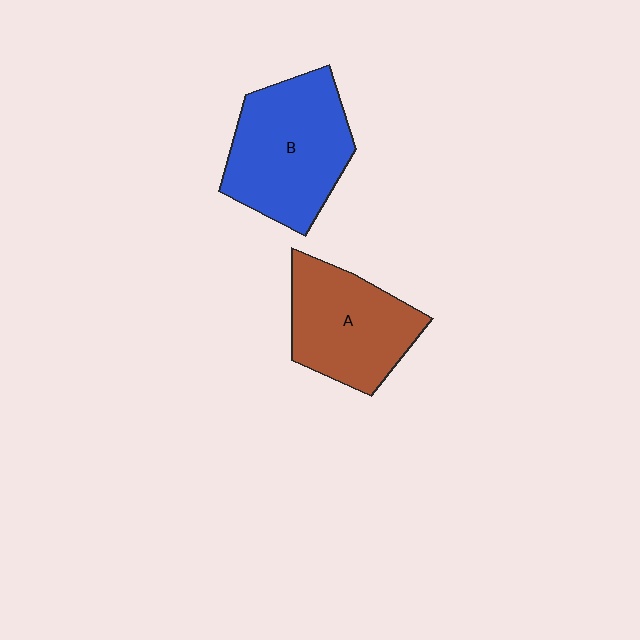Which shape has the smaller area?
Shape A (brown).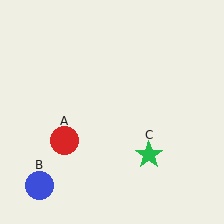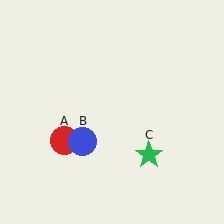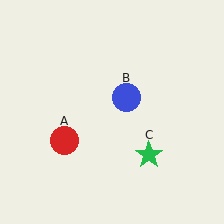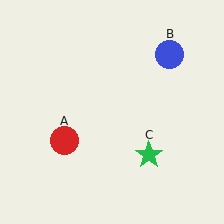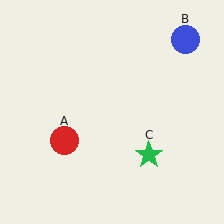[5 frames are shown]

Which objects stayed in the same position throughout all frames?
Red circle (object A) and green star (object C) remained stationary.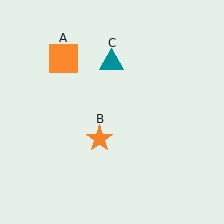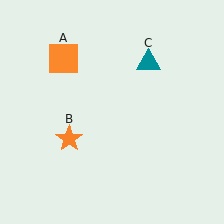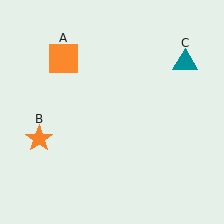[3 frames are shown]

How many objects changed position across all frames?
2 objects changed position: orange star (object B), teal triangle (object C).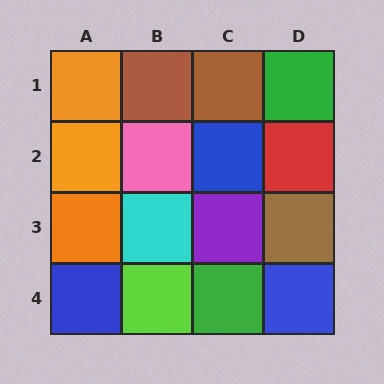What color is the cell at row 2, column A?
Orange.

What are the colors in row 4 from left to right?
Blue, lime, green, blue.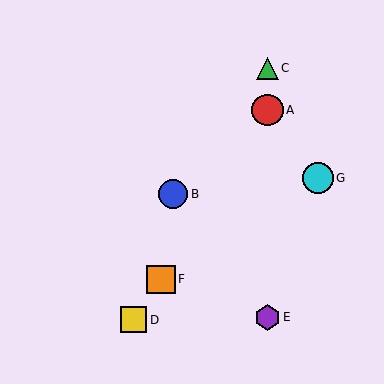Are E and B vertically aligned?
No, E is at x≈267 and B is at x≈173.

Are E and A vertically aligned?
Yes, both are at x≈267.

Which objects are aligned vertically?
Objects A, C, E are aligned vertically.